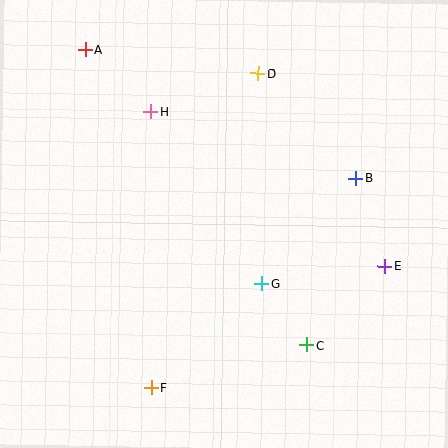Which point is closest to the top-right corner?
Point B is closest to the top-right corner.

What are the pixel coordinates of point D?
Point D is at (258, 73).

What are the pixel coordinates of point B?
Point B is at (355, 178).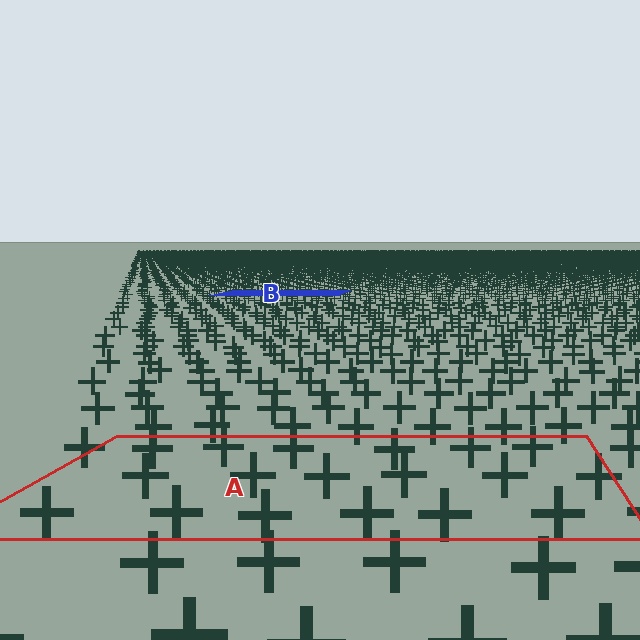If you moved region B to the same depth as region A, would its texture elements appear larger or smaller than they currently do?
They would appear larger. At a closer depth, the same texture elements are projected at a bigger on-screen size.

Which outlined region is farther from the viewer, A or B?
Region B is farther from the viewer — the texture elements inside it appear smaller and more densely packed.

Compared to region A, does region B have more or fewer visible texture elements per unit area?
Region B has more texture elements per unit area — they are packed more densely because it is farther away.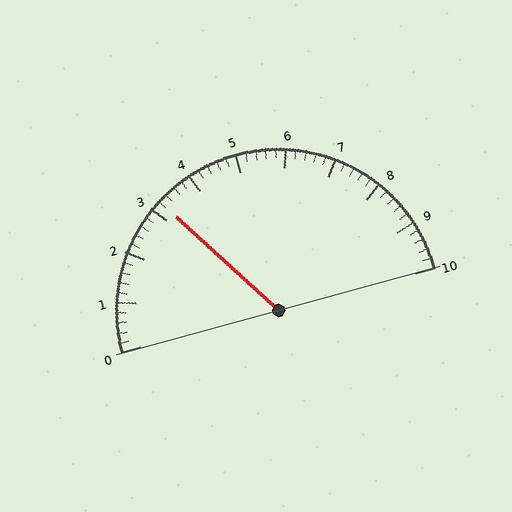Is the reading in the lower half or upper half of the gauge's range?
The reading is in the lower half of the range (0 to 10).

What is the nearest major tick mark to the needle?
The nearest major tick mark is 3.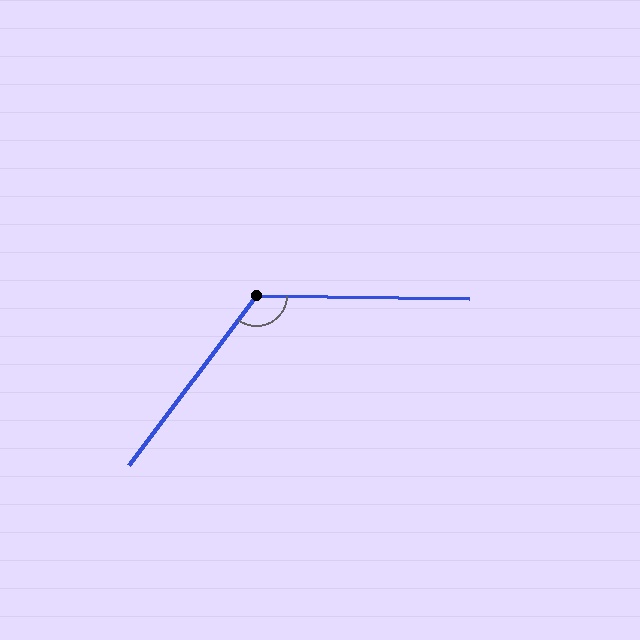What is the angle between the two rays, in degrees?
Approximately 126 degrees.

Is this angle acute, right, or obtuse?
It is obtuse.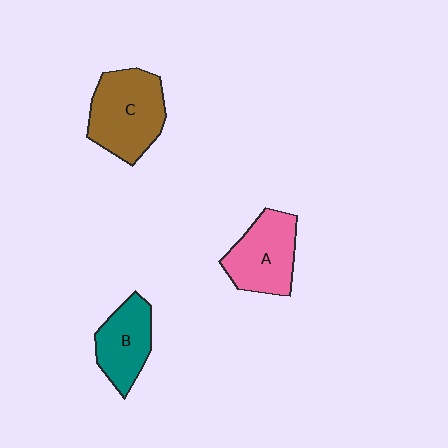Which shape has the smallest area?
Shape B (teal).